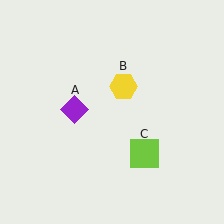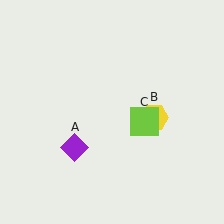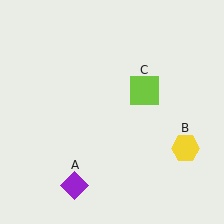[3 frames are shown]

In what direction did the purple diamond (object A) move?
The purple diamond (object A) moved down.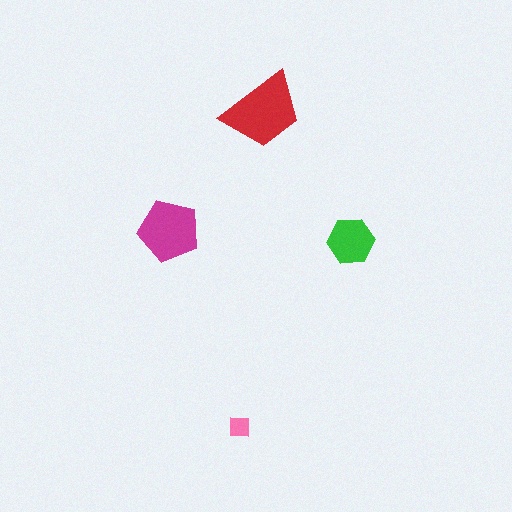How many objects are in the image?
There are 4 objects in the image.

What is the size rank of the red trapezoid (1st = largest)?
1st.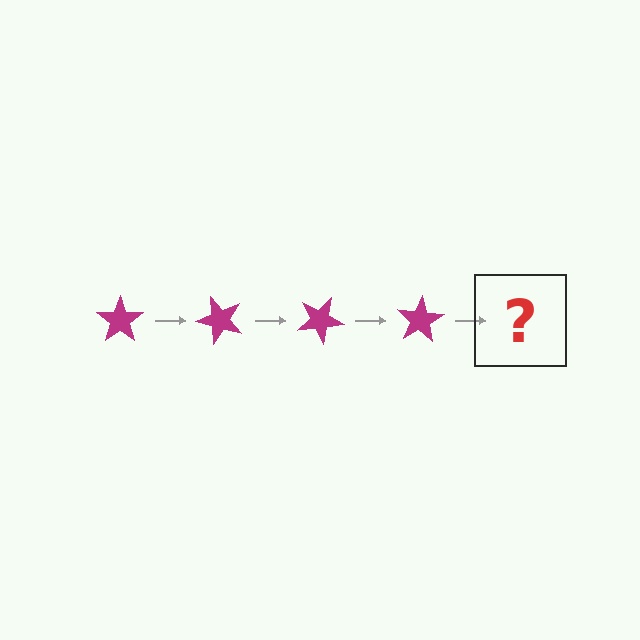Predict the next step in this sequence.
The next step is a magenta star rotated 200 degrees.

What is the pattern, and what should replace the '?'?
The pattern is that the star rotates 50 degrees each step. The '?' should be a magenta star rotated 200 degrees.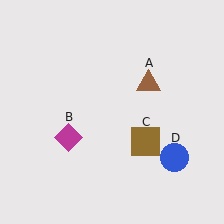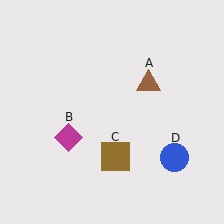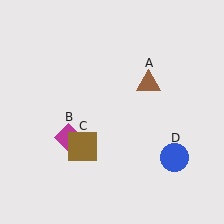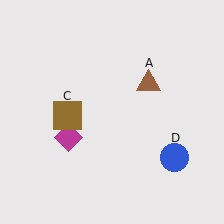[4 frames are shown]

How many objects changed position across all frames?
1 object changed position: brown square (object C).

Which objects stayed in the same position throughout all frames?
Brown triangle (object A) and magenta diamond (object B) and blue circle (object D) remained stationary.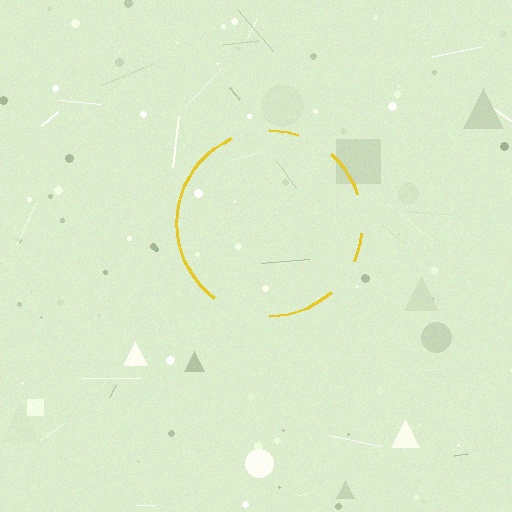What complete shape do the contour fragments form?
The contour fragments form a circle.